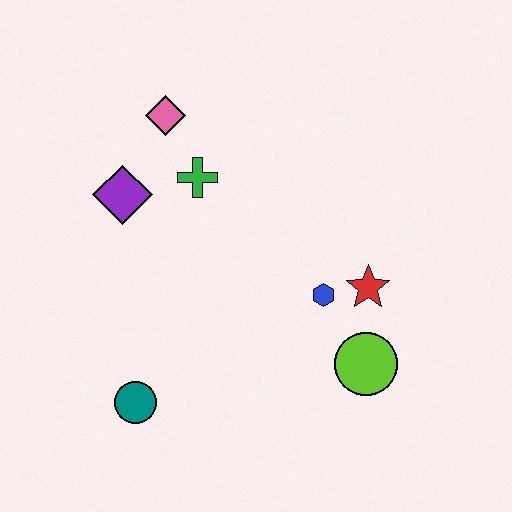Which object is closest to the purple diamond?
The green cross is closest to the purple diamond.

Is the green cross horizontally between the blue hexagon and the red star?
No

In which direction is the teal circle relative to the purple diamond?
The teal circle is below the purple diamond.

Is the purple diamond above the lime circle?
Yes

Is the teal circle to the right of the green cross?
No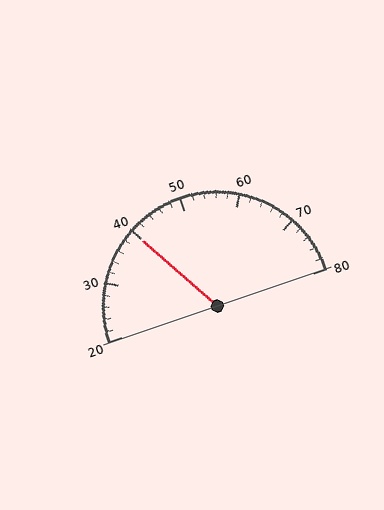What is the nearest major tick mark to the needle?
The nearest major tick mark is 40.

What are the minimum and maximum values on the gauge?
The gauge ranges from 20 to 80.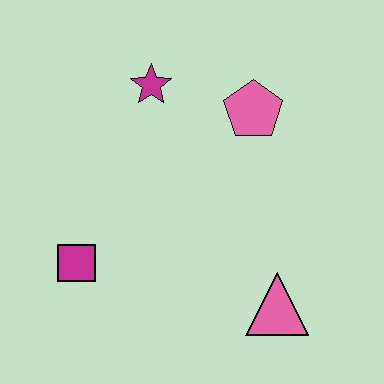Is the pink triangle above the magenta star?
No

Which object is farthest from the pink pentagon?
The magenta square is farthest from the pink pentagon.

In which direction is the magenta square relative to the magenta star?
The magenta square is below the magenta star.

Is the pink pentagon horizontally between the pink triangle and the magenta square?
Yes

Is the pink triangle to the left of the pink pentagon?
No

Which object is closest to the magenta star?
The pink pentagon is closest to the magenta star.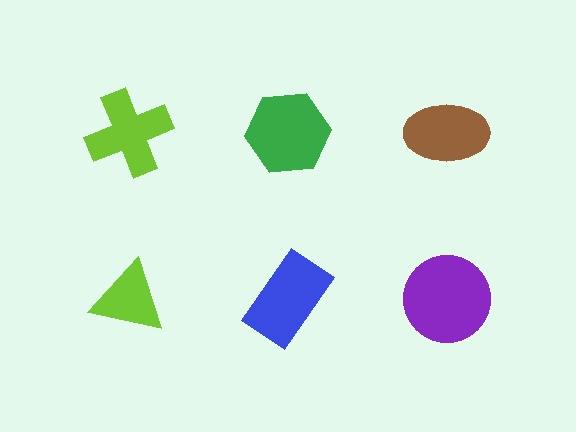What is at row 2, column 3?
A purple circle.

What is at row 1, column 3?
A brown ellipse.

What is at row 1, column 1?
A lime cross.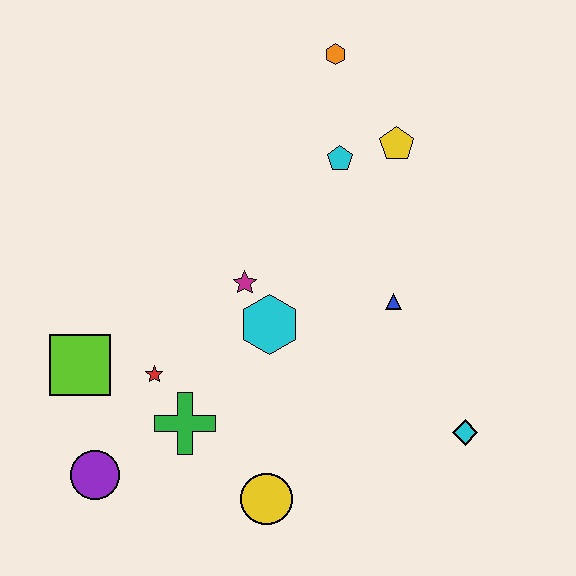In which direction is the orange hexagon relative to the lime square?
The orange hexagon is above the lime square.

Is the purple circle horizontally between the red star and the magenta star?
No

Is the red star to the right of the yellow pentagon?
No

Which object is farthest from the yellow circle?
The orange hexagon is farthest from the yellow circle.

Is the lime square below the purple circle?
No